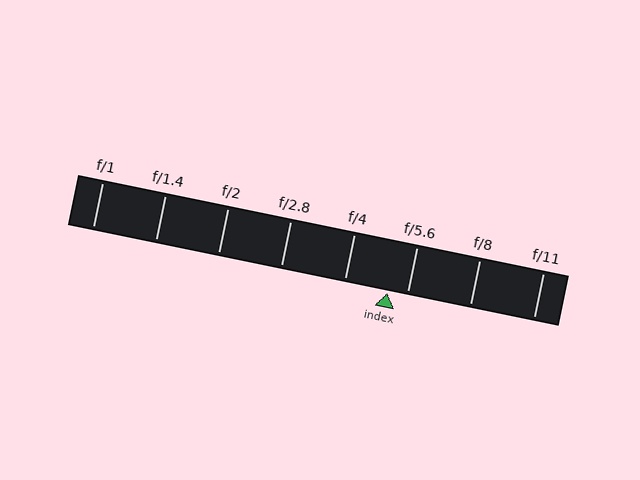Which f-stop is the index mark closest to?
The index mark is closest to f/5.6.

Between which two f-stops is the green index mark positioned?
The index mark is between f/4 and f/5.6.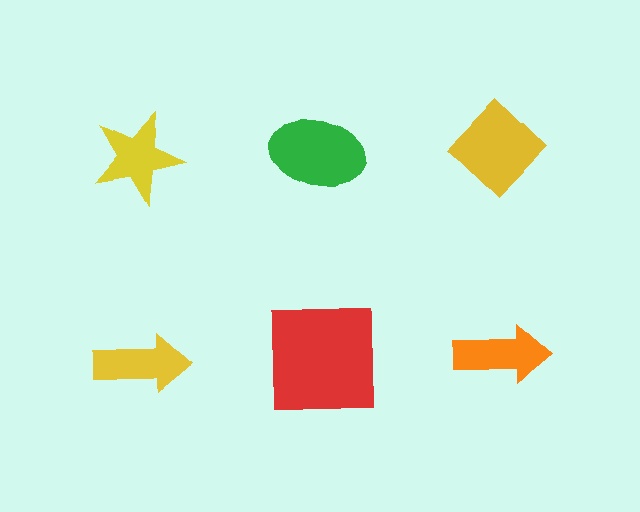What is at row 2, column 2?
A red square.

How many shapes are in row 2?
3 shapes.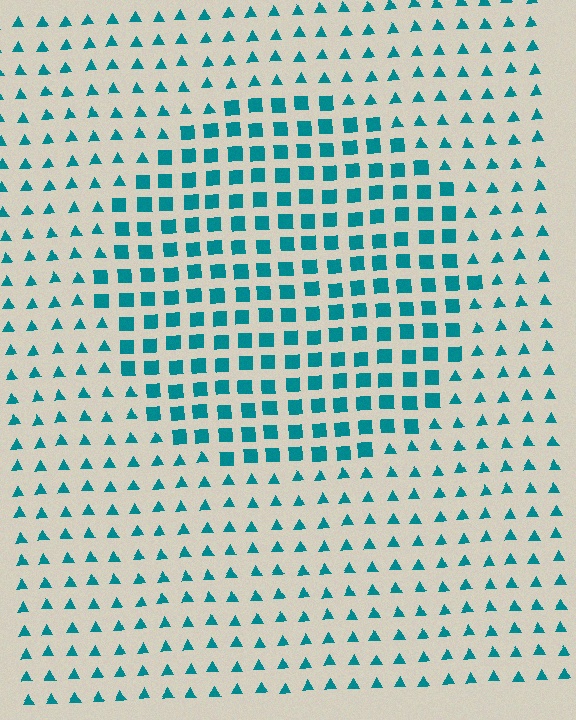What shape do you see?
I see a circle.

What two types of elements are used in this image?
The image uses squares inside the circle region and triangles outside it.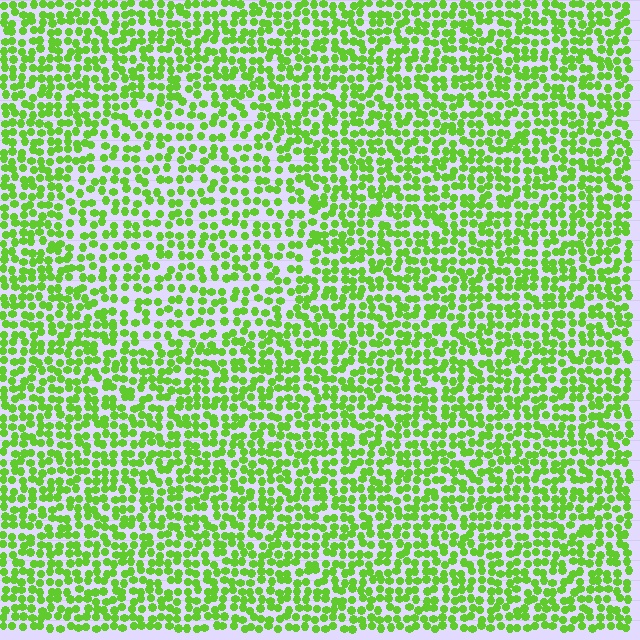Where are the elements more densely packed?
The elements are more densely packed outside the circle boundary.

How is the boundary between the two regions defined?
The boundary is defined by a change in element density (approximately 1.4x ratio). All elements are the same color, size, and shape.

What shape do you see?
I see a circle.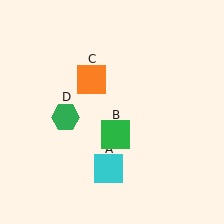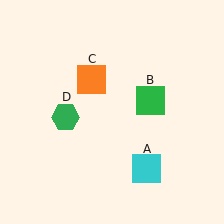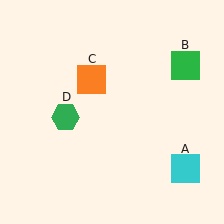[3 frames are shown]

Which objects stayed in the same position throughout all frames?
Orange square (object C) and green hexagon (object D) remained stationary.